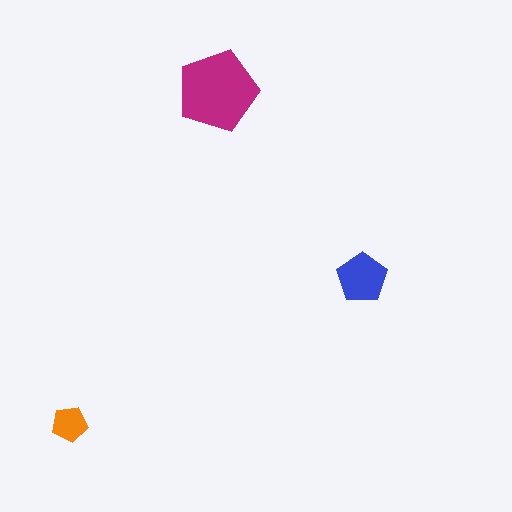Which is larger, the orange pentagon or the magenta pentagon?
The magenta one.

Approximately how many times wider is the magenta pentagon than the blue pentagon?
About 1.5 times wider.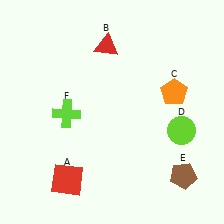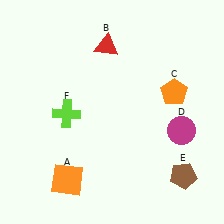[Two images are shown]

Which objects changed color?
A changed from red to orange. D changed from lime to magenta.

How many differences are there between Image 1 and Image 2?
There are 2 differences between the two images.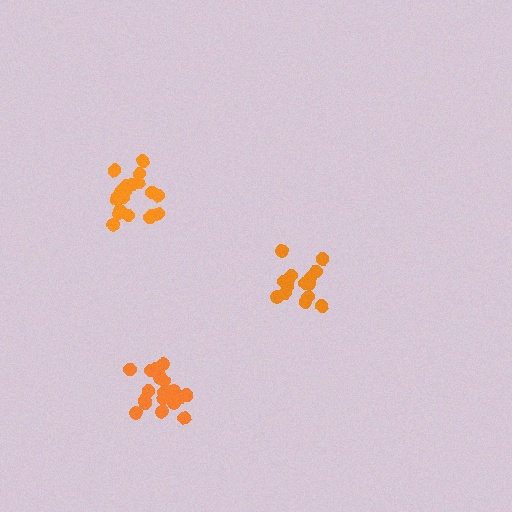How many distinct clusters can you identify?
There are 3 distinct clusters.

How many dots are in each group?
Group 1: 21 dots, Group 2: 16 dots, Group 3: 21 dots (58 total).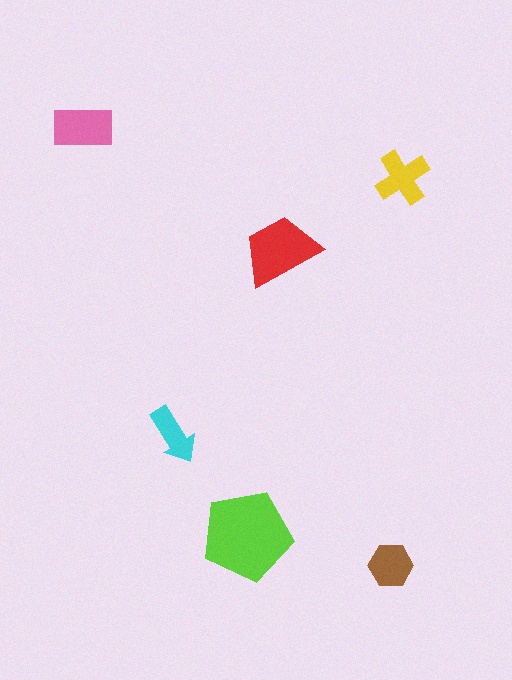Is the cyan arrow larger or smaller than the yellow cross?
Smaller.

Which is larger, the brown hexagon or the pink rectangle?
The pink rectangle.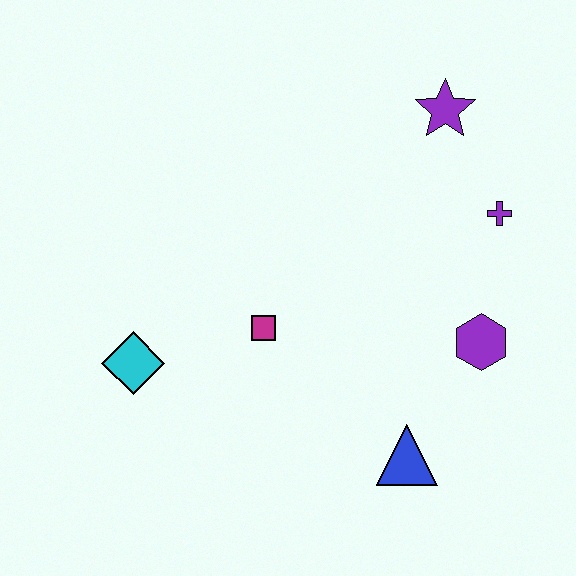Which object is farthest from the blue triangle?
The purple star is farthest from the blue triangle.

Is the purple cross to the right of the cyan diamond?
Yes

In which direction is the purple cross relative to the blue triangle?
The purple cross is above the blue triangle.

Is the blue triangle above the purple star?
No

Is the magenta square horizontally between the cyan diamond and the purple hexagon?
Yes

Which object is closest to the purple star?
The purple cross is closest to the purple star.